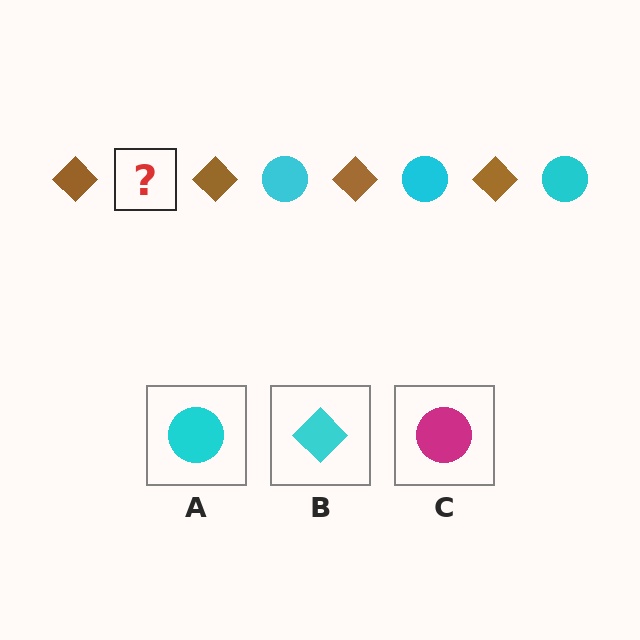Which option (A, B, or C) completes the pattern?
A.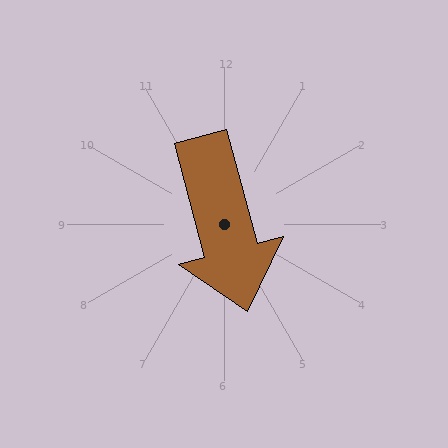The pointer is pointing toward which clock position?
Roughly 6 o'clock.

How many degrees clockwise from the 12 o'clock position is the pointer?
Approximately 165 degrees.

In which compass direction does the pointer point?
South.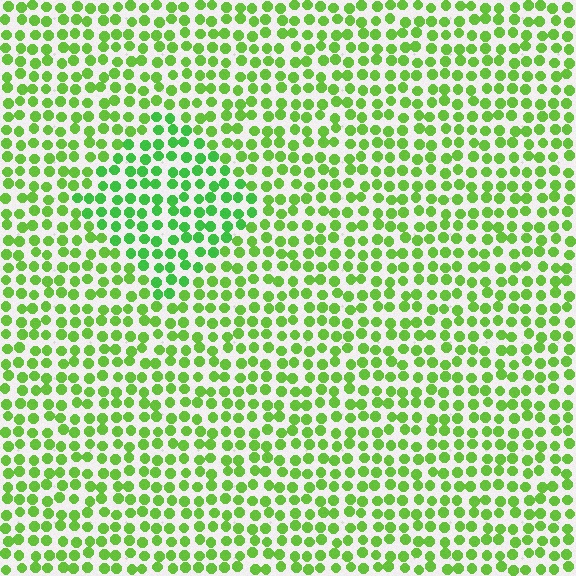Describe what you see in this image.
The image is filled with small lime elements in a uniform arrangement. A diamond-shaped region is visible where the elements are tinted to a slightly different hue, forming a subtle color boundary.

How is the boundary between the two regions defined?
The boundary is defined purely by a slight shift in hue (about 22 degrees). Spacing, size, and orientation are identical on both sides.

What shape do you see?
I see a diamond.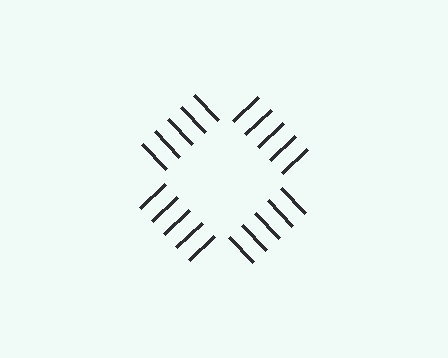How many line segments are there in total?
20 — 5 along each of the 4 edges.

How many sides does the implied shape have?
4 sides — the line-ends trace a square.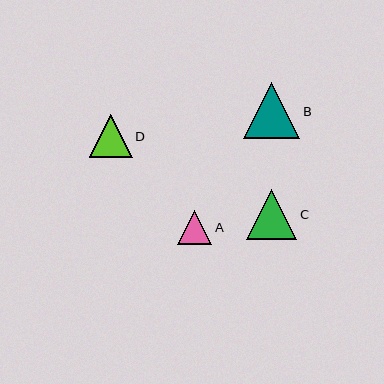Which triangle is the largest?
Triangle B is the largest with a size of approximately 57 pixels.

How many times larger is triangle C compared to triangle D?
Triangle C is approximately 1.2 times the size of triangle D.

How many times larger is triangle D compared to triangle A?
Triangle D is approximately 1.3 times the size of triangle A.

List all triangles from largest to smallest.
From largest to smallest: B, C, D, A.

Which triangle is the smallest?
Triangle A is the smallest with a size of approximately 34 pixels.